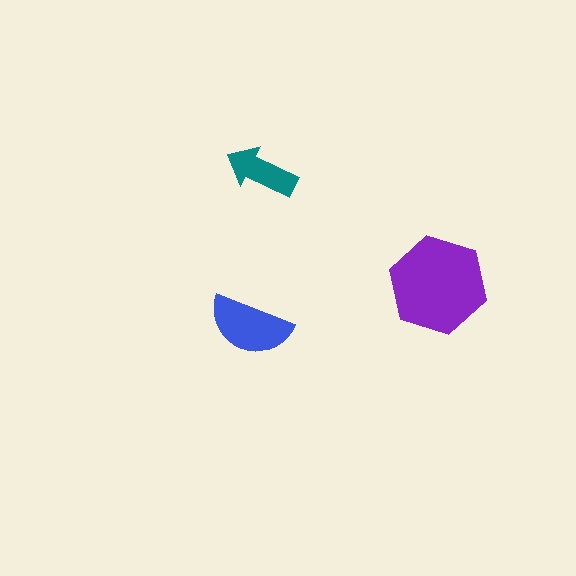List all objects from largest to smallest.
The purple hexagon, the blue semicircle, the teal arrow.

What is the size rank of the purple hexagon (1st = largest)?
1st.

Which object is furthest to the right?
The purple hexagon is rightmost.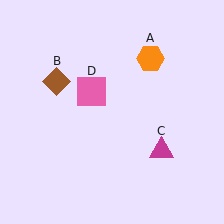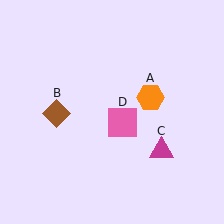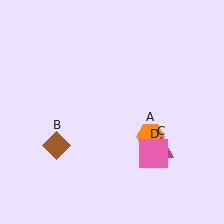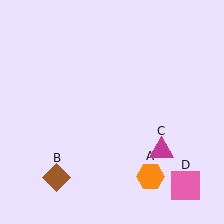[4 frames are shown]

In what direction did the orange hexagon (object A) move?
The orange hexagon (object A) moved down.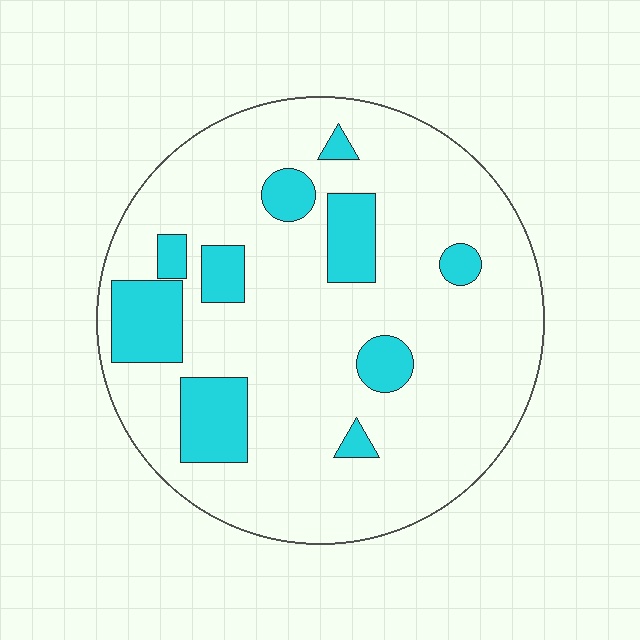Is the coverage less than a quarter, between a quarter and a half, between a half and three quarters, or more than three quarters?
Less than a quarter.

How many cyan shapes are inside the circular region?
10.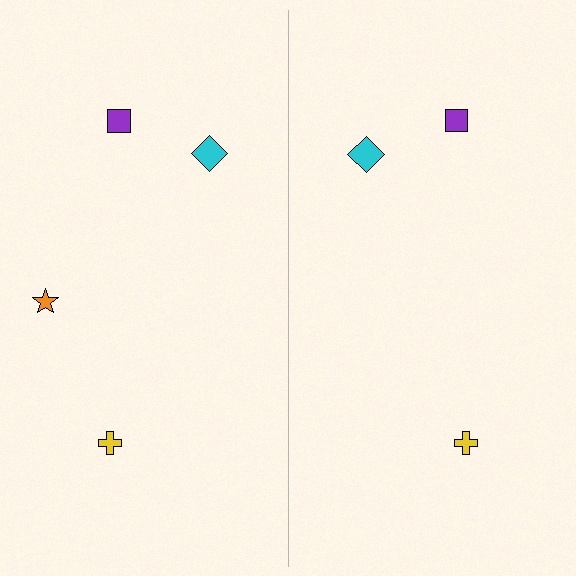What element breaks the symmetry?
A orange star is missing from the right side.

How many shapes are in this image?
There are 7 shapes in this image.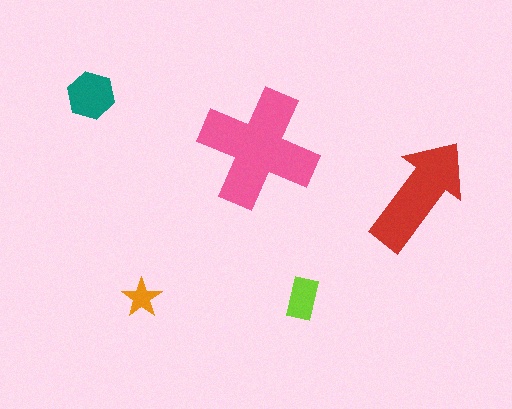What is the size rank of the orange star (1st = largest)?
5th.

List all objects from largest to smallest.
The pink cross, the red arrow, the teal hexagon, the lime rectangle, the orange star.